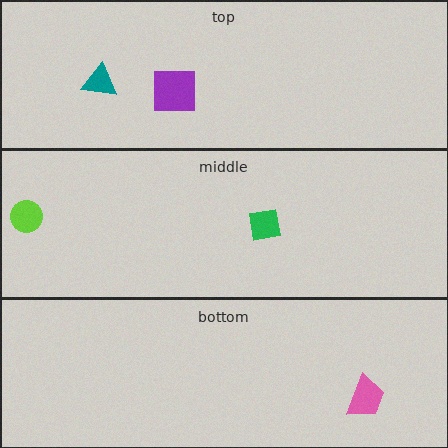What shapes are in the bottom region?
The pink trapezoid.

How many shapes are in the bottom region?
1.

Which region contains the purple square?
The top region.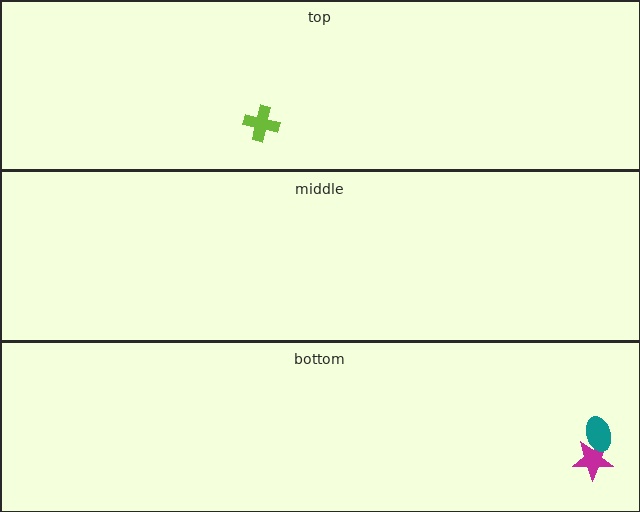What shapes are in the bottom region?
The magenta star, the teal ellipse.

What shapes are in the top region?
The lime cross.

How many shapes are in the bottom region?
2.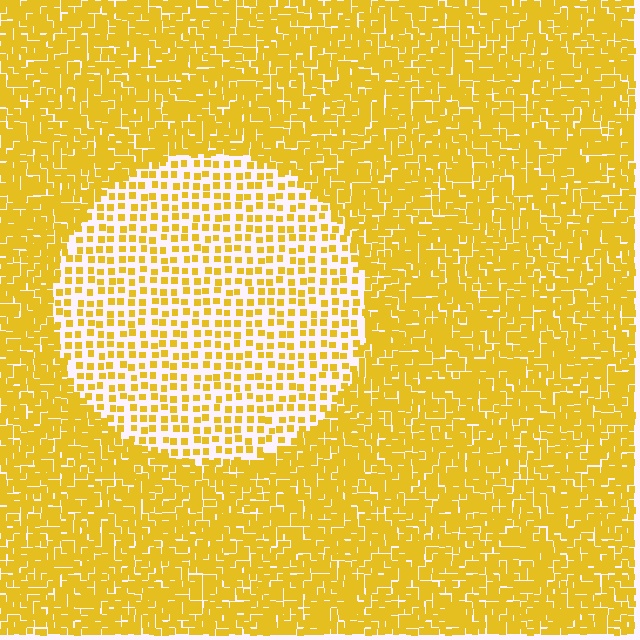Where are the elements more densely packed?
The elements are more densely packed outside the circle boundary.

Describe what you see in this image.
The image contains small yellow elements arranged at two different densities. A circle-shaped region is visible where the elements are less densely packed than the surrounding area.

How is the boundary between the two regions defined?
The boundary is defined by a change in element density (approximately 2.5x ratio). All elements are the same color, size, and shape.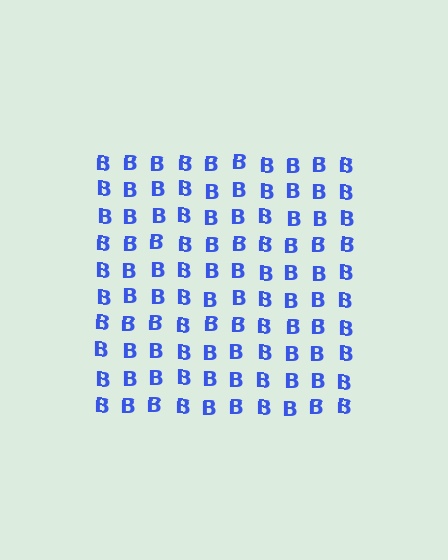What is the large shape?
The large shape is a square.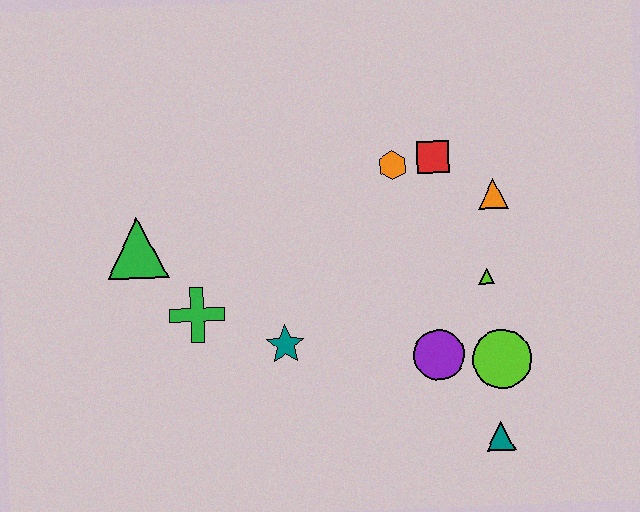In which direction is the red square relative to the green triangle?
The red square is to the right of the green triangle.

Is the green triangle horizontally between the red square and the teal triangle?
No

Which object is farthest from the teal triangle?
The green triangle is farthest from the teal triangle.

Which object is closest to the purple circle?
The lime circle is closest to the purple circle.